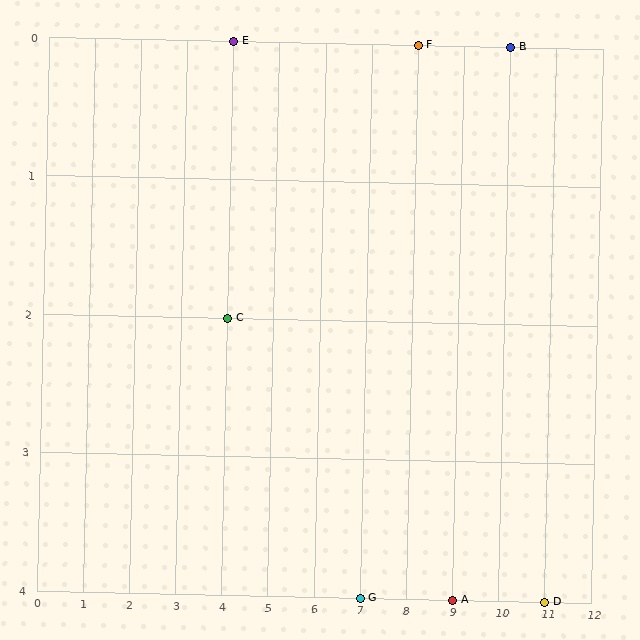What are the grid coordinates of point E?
Point E is at grid coordinates (4, 0).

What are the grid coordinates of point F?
Point F is at grid coordinates (8, 0).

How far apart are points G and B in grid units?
Points G and B are 3 columns and 4 rows apart (about 5.0 grid units diagonally).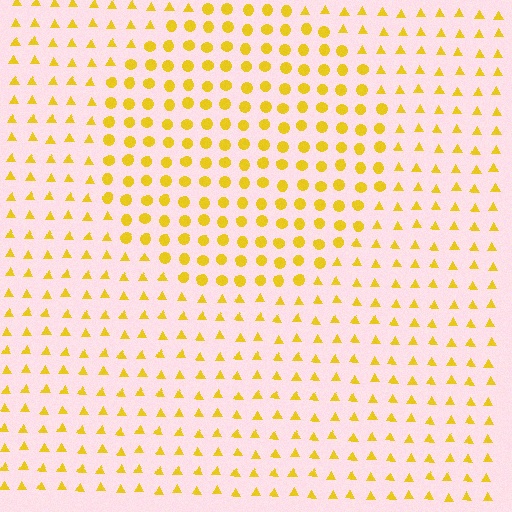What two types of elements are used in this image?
The image uses circles inside the circle region and triangles outside it.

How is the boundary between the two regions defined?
The boundary is defined by a change in element shape: circles inside vs. triangles outside. All elements share the same color and spacing.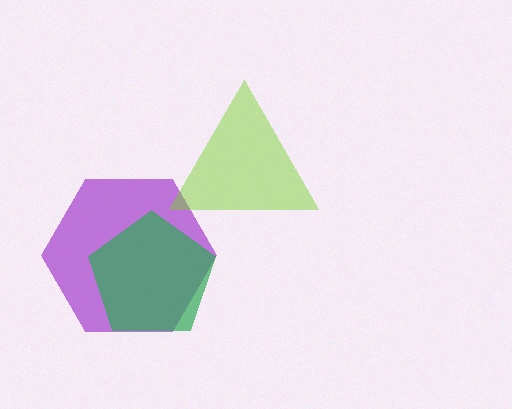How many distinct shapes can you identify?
There are 3 distinct shapes: a purple hexagon, a green pentagon, a lime triangle.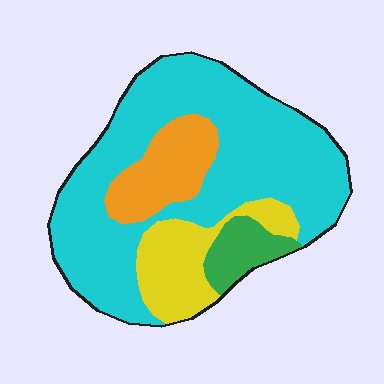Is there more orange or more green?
Orange.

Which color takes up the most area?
Cyan, at roughly 65%.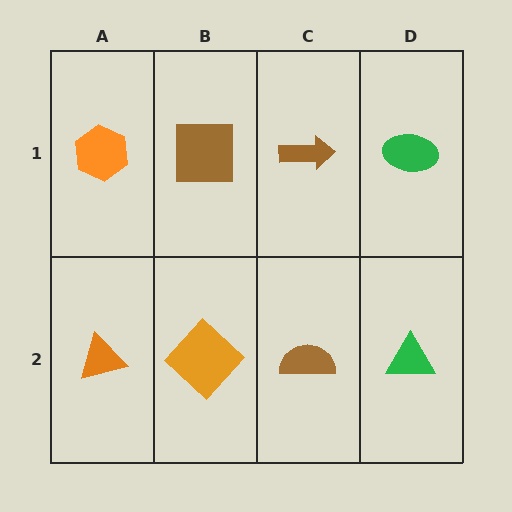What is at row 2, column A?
An orange triangle.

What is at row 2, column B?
An orange diamond.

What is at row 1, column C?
A brown arrow.